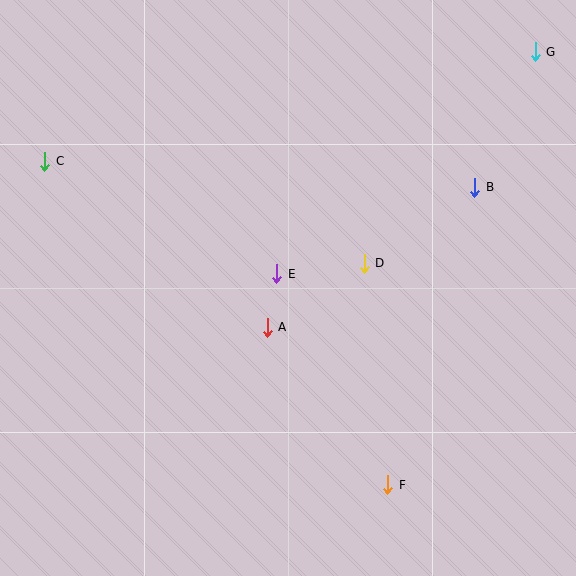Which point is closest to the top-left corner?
Point C is closest to the top-left corner.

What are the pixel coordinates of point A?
Point A is at (267, 327).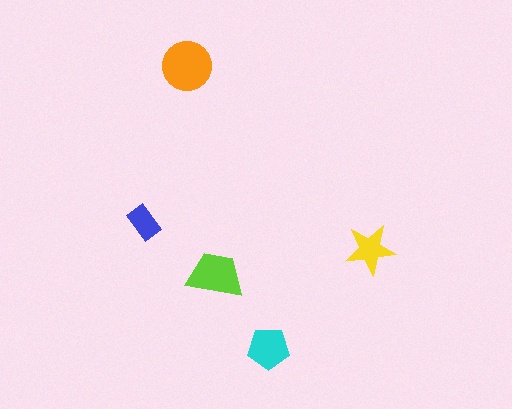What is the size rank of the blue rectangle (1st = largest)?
5th.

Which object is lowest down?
The cyan pentagon is bottommost.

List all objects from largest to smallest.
The orange circle, the lime trapezoid, the cyan pentagon, the yellow star, the blue rectangle.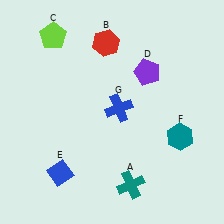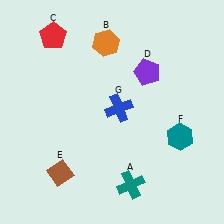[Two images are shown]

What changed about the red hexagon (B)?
In Image 1, B is red. In Image 2, it changed to orange.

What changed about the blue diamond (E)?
In Image 1, E is blue. In Image 2, it changed to brown.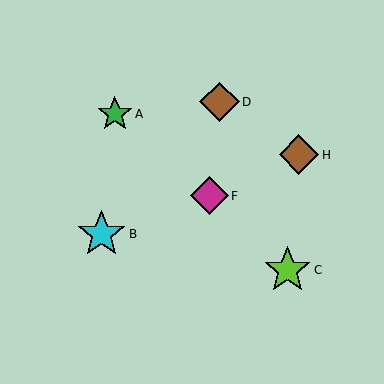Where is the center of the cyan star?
The center of the cyan star is at (101, 234).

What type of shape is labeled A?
Shape A is a green star.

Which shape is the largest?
The cyan star (labeled B) is the largest.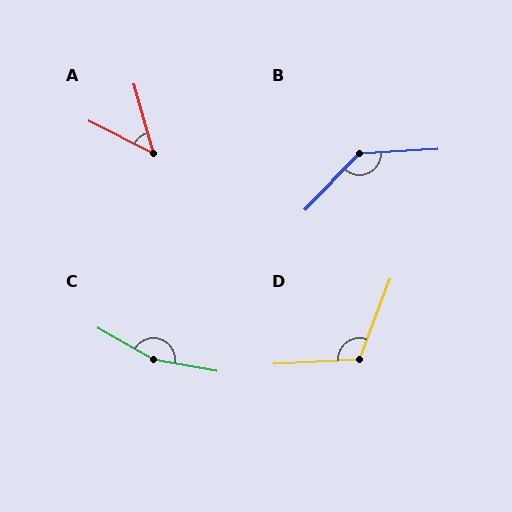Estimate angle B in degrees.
Approximately 137 degrees.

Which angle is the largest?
C, at approximately 161 degrees.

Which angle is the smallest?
A, at approximately 47 degrees.